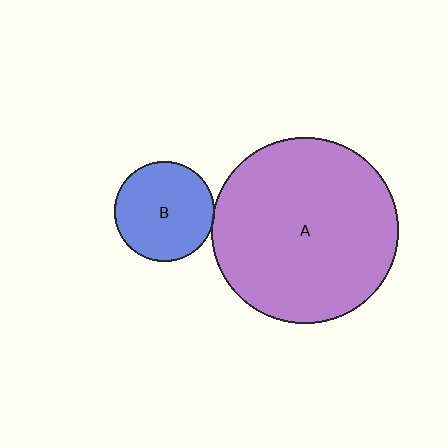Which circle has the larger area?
Circle A (purple).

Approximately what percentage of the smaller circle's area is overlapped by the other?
Approximately 5%.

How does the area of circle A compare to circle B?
Approximately 3.5 times.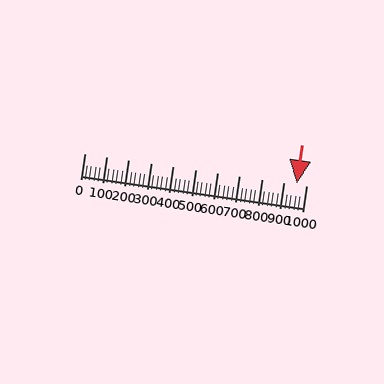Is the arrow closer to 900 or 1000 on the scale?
The arrow is closer to 1000.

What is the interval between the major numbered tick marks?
The major tick marks are spaced 100 units apart.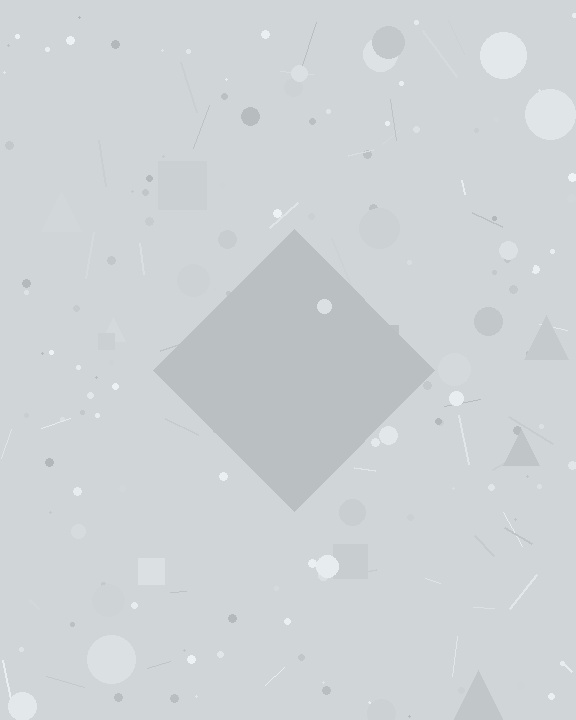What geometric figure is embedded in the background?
A diamond is embedded in the background.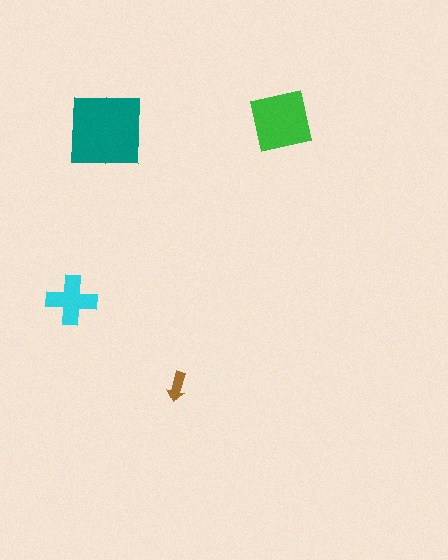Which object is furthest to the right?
The green square is rightmost.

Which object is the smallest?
The brown arrow.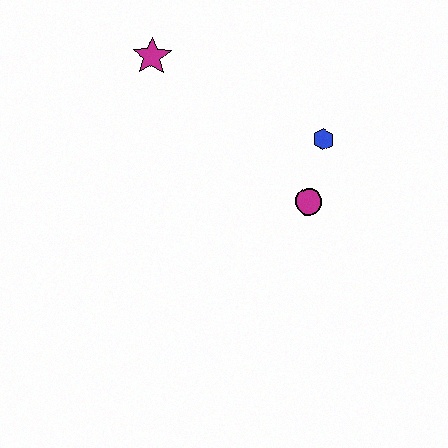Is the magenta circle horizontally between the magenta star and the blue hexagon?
Yes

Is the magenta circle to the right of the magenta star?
Yes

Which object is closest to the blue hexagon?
The magenta circle is closest to the blue hexagon.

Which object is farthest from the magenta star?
The magenta circle is farthest from the magenta star.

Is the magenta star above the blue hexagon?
Yes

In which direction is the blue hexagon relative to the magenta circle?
The blue hexagon is above the magenta circle.